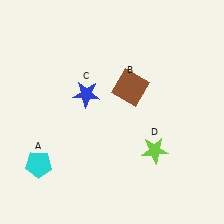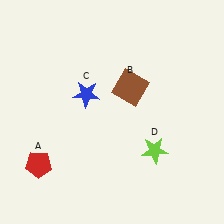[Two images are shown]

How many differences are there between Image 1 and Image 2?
There is 1 difference between the two images.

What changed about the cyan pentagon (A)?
In Image 1, A is cyan. In Image 2, it changed to red.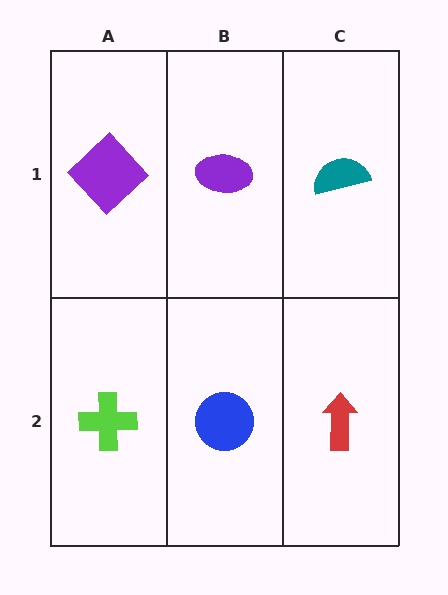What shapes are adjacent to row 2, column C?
A teal semicircle (row 1, column C), a blue circle (row 2, column B).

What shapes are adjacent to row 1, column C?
A red arrow (row 2, column C), a purple ellipse (row 1, column B).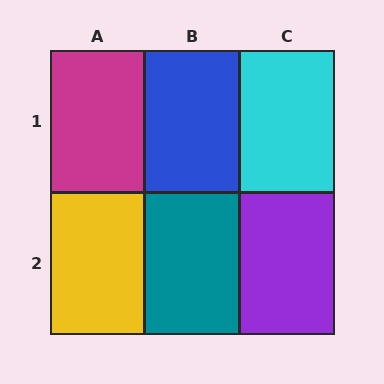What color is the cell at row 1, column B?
Blue.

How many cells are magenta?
1 cell is magenta.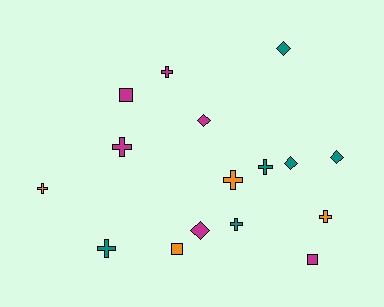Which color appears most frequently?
Teal, with 6 objects.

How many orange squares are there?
There is 1 orange square.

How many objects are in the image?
There are 16 objects.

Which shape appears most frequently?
Cross, with 8 objects.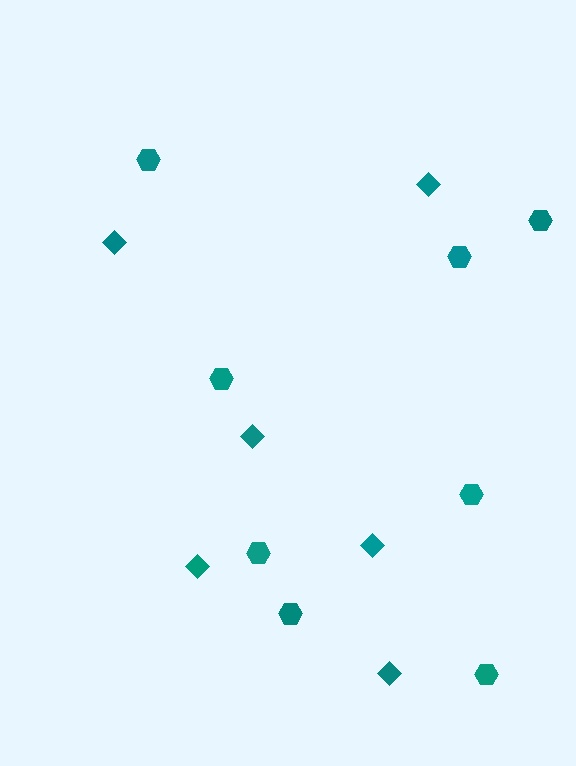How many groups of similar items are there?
There are 2 groups: one group of diamonds (6) and one group of hexagons (8).